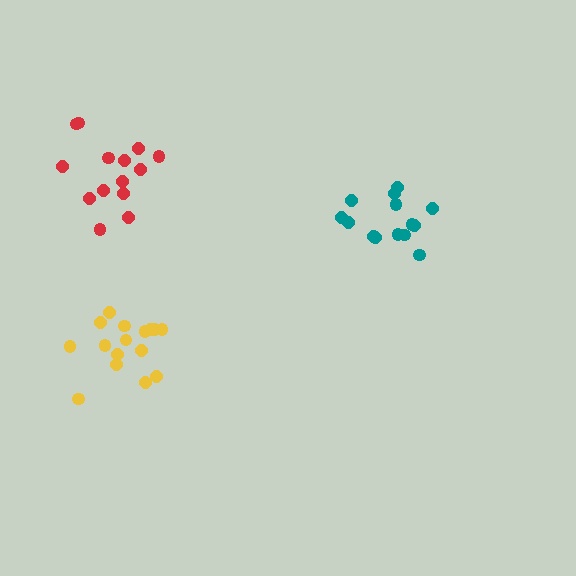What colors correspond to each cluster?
The clusters are colored: teal, yellow, red.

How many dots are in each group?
Group 1: 14 dots, Group 2: 16 dots, Group 3: 14 dots (44 total).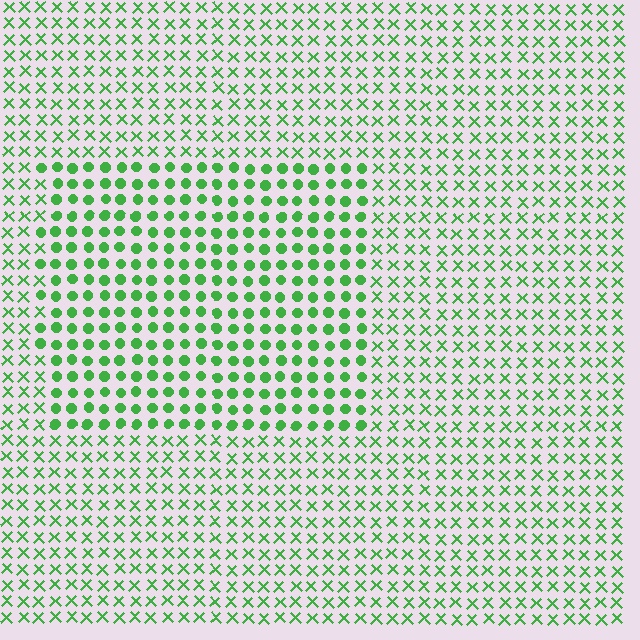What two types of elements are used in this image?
The image uses circles inside the rectangle region and X marks outside it.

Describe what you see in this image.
The image is filled with small green elements arranged in a uniform grid. A rectangle-shaped region contains circles, while the surrounding area contains X marks. The boundary is defined purely by the change in element shape.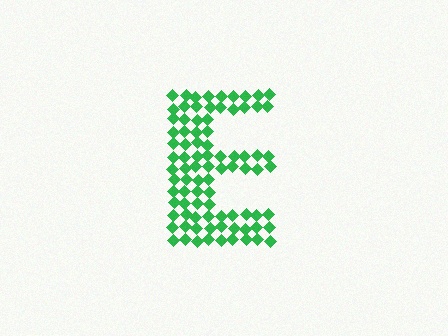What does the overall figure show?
The overall figure shows the letter E.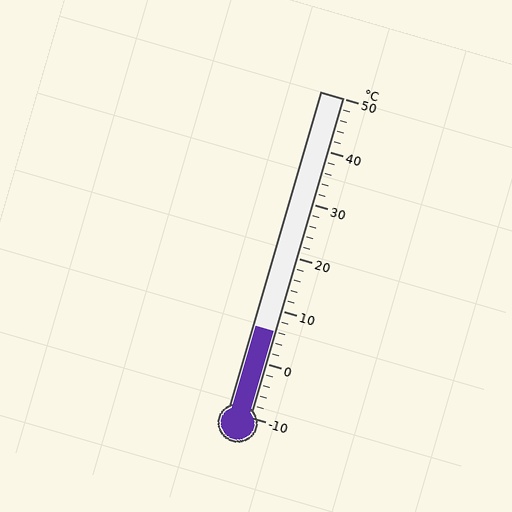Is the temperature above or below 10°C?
The temperature is below 10°C.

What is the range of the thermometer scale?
The thermometer scale ranges from -10°C to 50°C.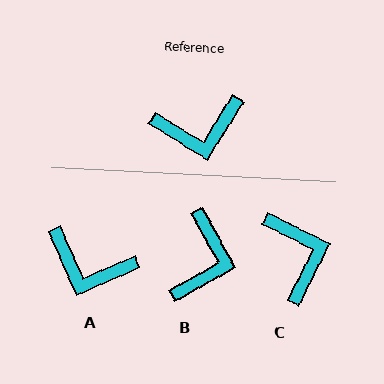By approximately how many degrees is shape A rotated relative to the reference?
Approximately 34 degrees clockwise.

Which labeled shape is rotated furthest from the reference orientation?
C, about 96 degrees away.